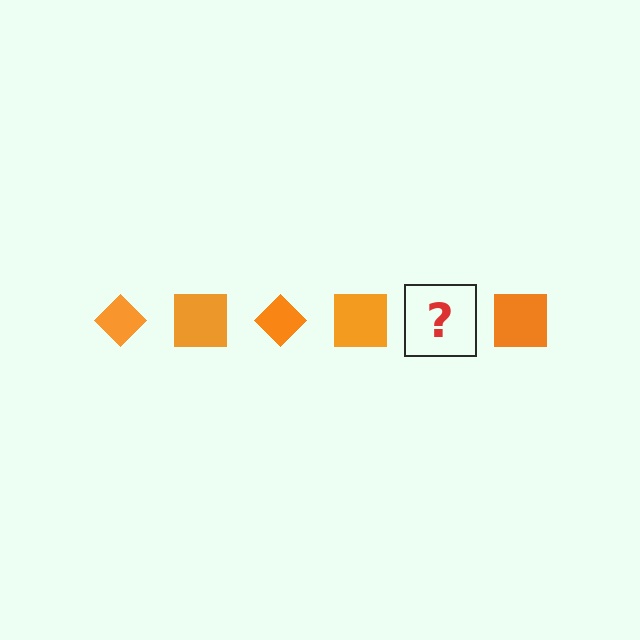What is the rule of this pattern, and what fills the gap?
The rule is that the pattern cycles through diamond, square shapes in orange. The gap should be filled with an orange diamond.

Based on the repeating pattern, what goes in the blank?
The blank should be an orange diamond.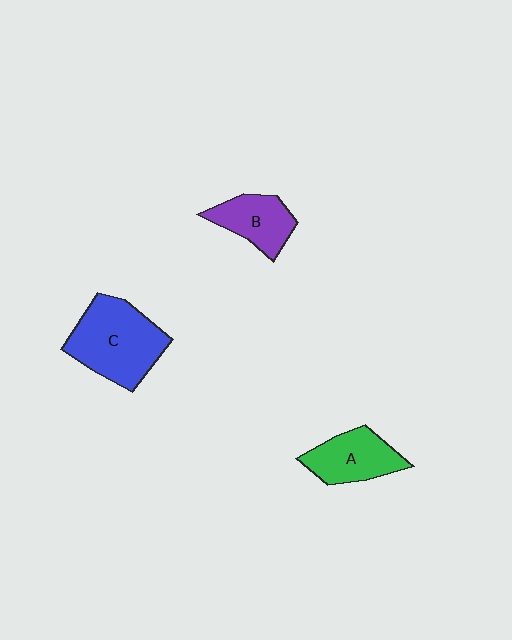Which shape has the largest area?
Shape C (blue).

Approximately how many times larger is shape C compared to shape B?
Approximately 1.8 times.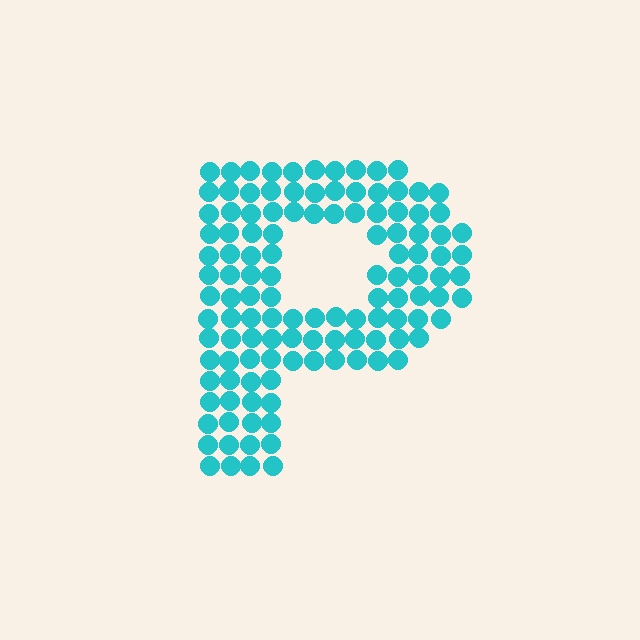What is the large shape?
The large shape is the letter P.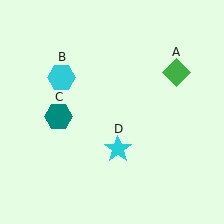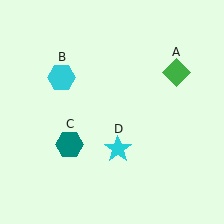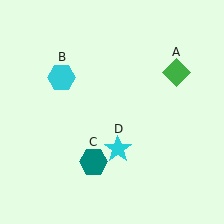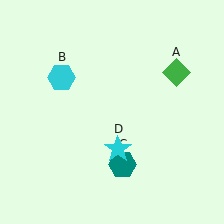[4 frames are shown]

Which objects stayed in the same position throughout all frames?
Green diamond (object A) and cyan hexagon (object B) and cyan star (object D) remained stationary.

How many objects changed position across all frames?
1 object changed position: teal hexagon (object C).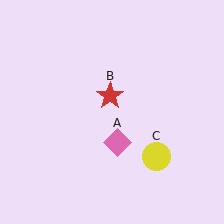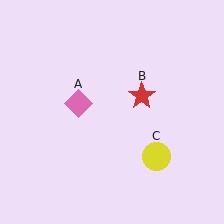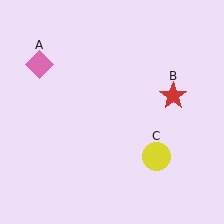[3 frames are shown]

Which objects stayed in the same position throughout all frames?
Yellow circle (object C) remained stationary.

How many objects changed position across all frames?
2 objects changed position: pink diamond (object A), red star (object B).